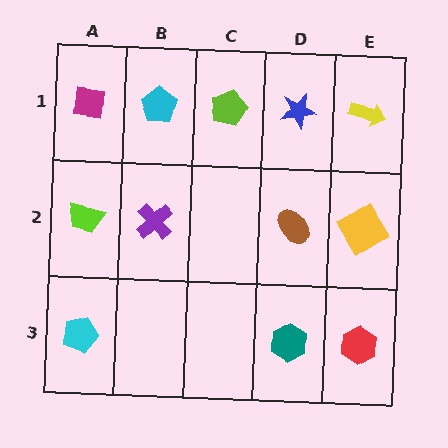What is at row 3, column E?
A red hexagon.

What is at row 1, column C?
A lime pentagon.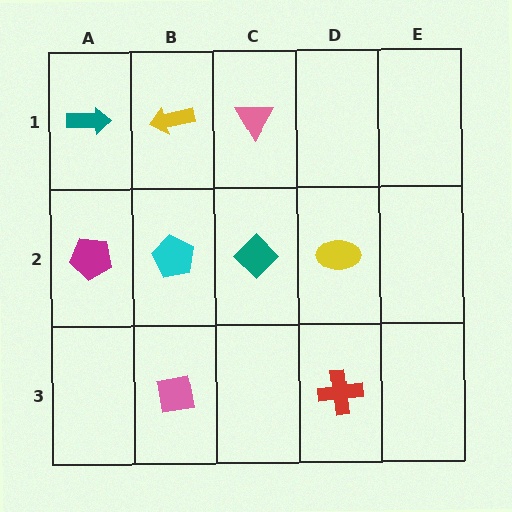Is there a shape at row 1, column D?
No, that cell is empty.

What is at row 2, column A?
A magenta pentagon.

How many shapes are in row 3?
2 shapes.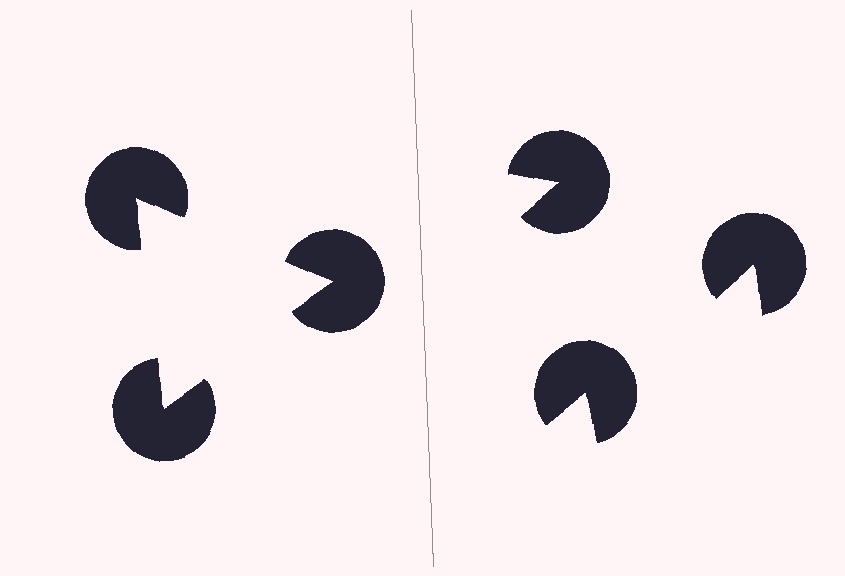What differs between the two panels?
The pac-man discs are positioned identically on both sides; only the wedge orientations differ. On the left they align to a triangle; on the right they are misaligned.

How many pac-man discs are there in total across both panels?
6 — 3 on each side.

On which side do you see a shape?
An illusory triangle appears on the left side. On the right side the wedge cuts are rotated, so no coherent shape forms.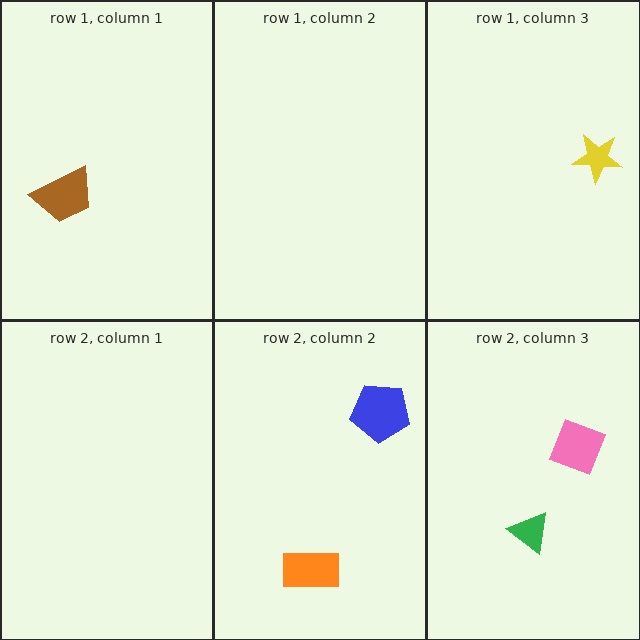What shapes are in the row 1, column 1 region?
The brown trapezoid.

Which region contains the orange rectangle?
The row 2, column 2 region.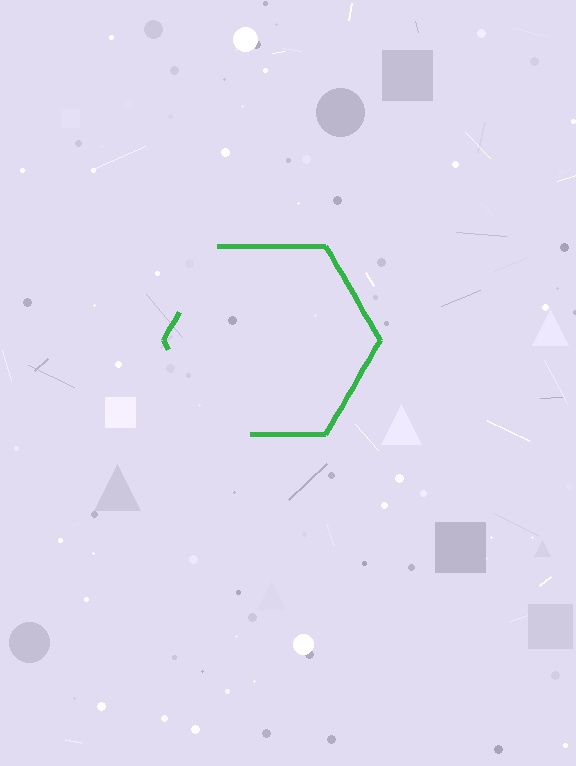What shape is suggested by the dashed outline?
The dashed outline suggests a hexagon.